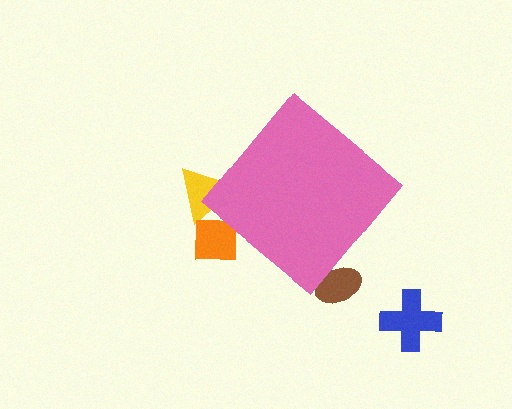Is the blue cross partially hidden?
No, the blue cross is fully visible.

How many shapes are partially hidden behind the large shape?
3 shapes are partially hidden.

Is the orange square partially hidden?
Yes, the orange square is partially hidden behind the pink diamond.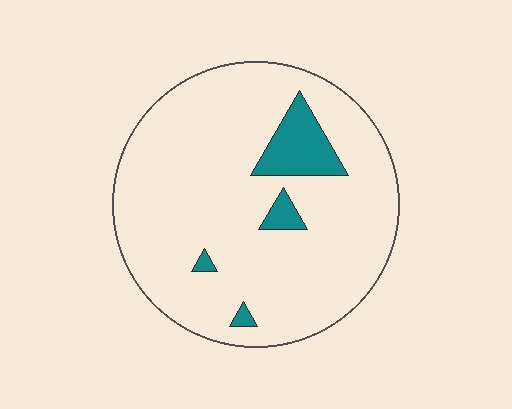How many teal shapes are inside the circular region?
4.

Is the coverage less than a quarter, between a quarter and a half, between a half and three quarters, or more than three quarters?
Less than a quarter.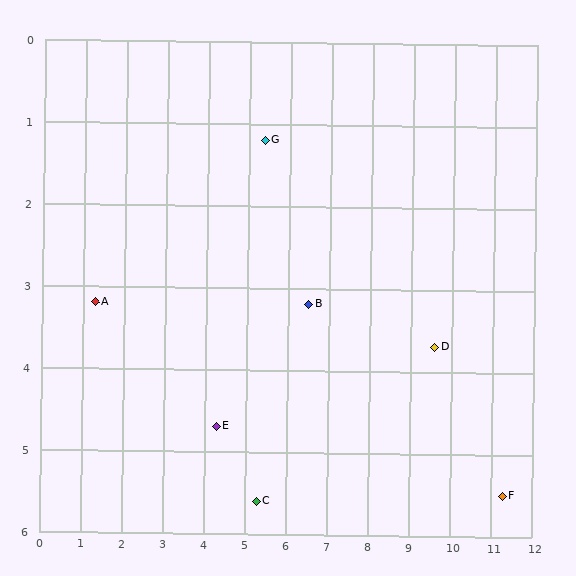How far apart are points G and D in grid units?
Points G and D are about 4.9 grid units apart.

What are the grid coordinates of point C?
Point C is at approximately (5.3, 5.6).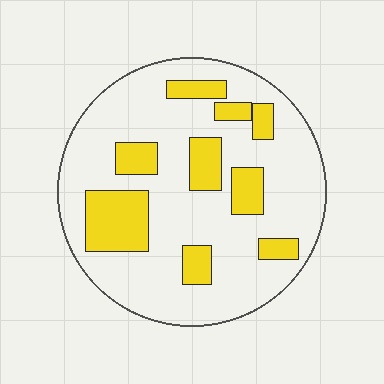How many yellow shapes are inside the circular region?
9.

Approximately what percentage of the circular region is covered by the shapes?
Approximately 25%.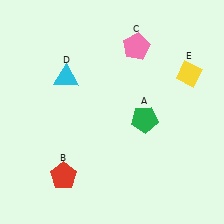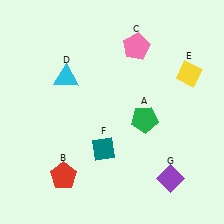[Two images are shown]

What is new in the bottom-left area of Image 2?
A teal diamond (F) was added in the bottom-left area of Image 2.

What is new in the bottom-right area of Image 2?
A purple diamond (G) was added in the bottom-right area of Image 2.